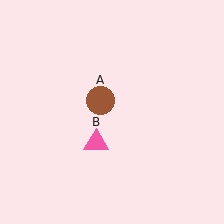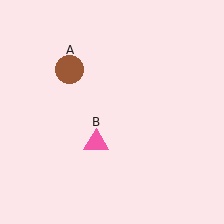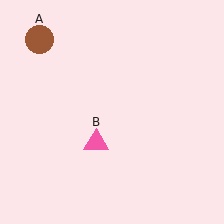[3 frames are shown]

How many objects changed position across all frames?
1 object changed position: brown circle (object A).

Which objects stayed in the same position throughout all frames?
Pink triangle (object B) remained stationary.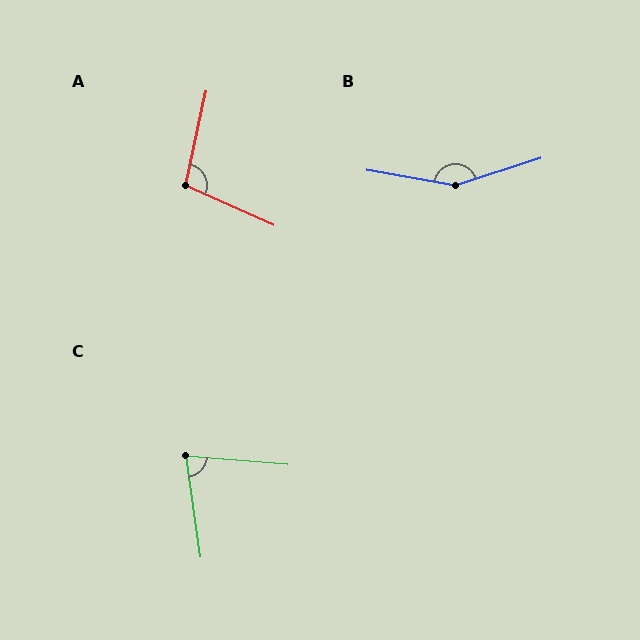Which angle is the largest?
B, at approximately 153 degrees.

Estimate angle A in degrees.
Approximately 102 degrees.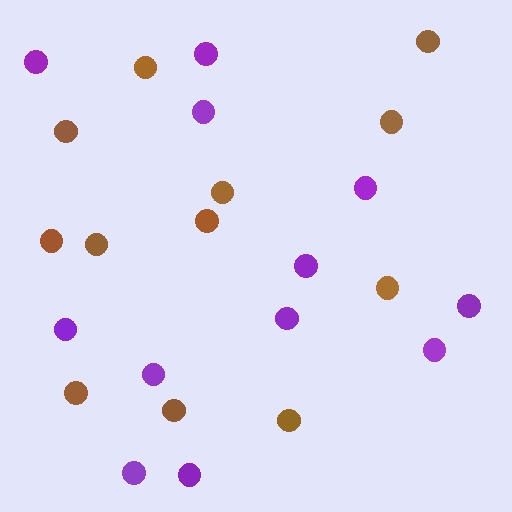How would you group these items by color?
There are 2 groups: one group of purple circles (12) and one group of brown circles (12).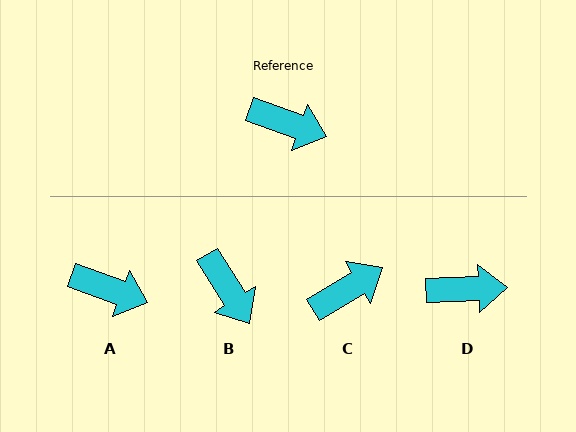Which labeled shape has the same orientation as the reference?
A.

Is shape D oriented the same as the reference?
No, it is off by about 22 degrees.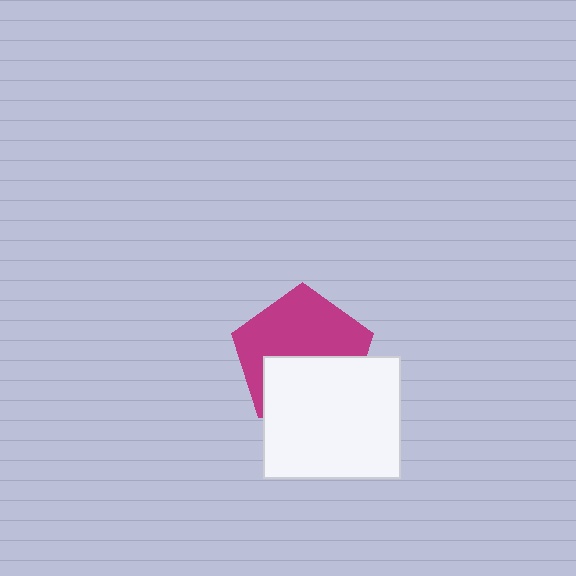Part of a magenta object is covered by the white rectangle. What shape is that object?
It is a pentagon.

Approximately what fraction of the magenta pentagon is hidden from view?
Roughly 43% of the magenta pentagon is hidden behind the white rectangle.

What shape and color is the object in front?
The object in front is a white rectangle.